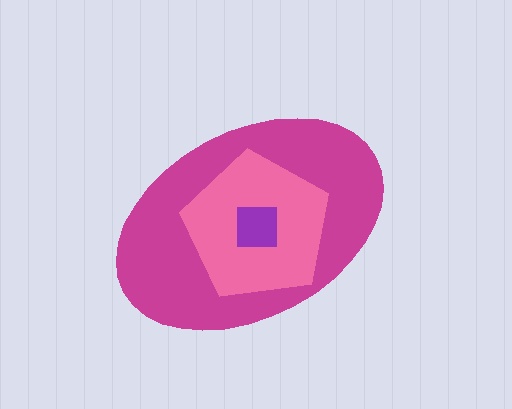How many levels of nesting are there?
3.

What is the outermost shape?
The magenta ellipse.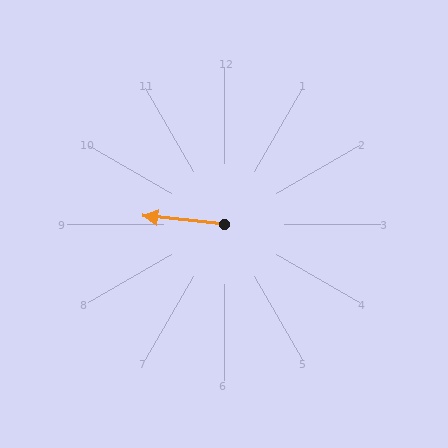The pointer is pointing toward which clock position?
Roughly 9 o'clock.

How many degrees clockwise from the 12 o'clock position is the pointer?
Approximately 276 degrees.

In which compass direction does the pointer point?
West.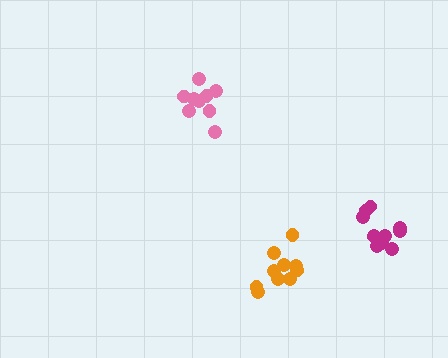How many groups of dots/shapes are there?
There are 3 groups.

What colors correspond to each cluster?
The clusters are colored: magenta, pink, orange.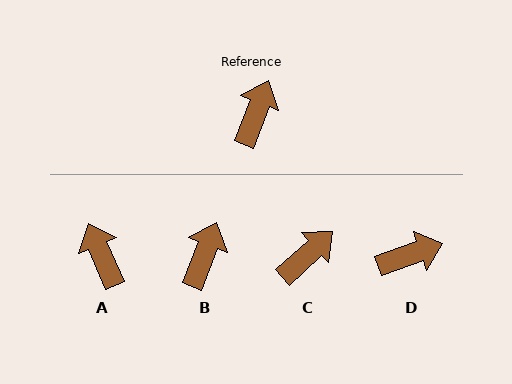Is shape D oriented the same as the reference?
No, it is off by about 50 degrees.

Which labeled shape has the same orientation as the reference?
B.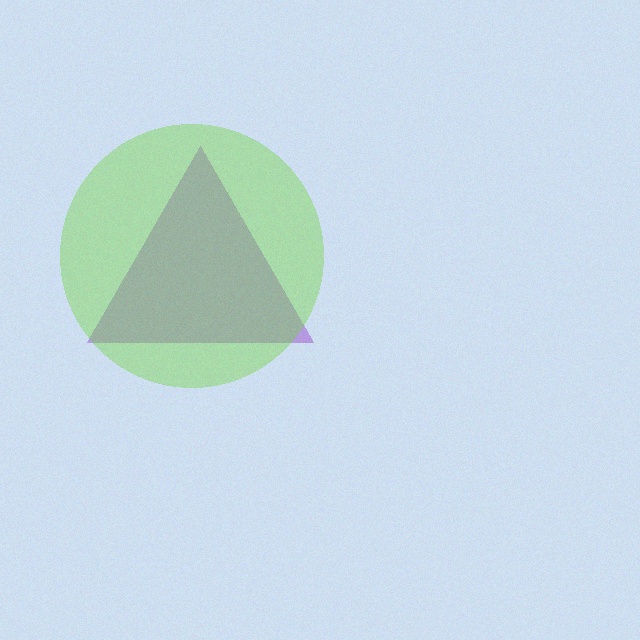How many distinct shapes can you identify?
There are 2 distinct shapes: a purple triangle, a lime circle.